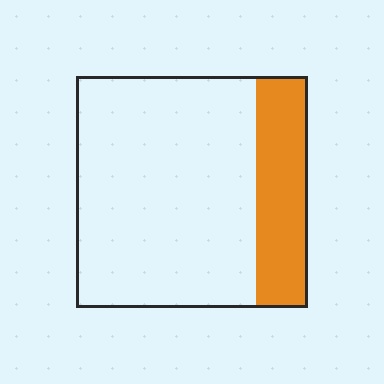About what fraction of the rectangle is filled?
About one fifth (1/5).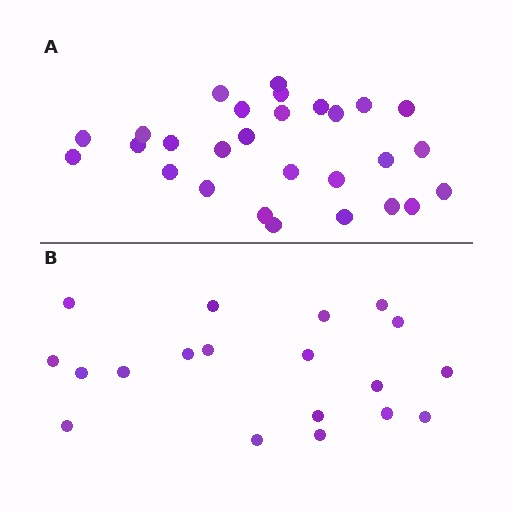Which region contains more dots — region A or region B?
Region A (the top region) has more dots.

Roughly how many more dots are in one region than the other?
Region A has roughly 8 or so more dots than region B.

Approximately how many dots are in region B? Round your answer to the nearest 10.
About 20 dots. (The exact count is 19, which rounds to 20.)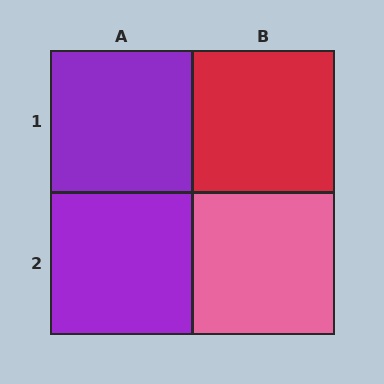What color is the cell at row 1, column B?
Red.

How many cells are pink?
1 cell is pink.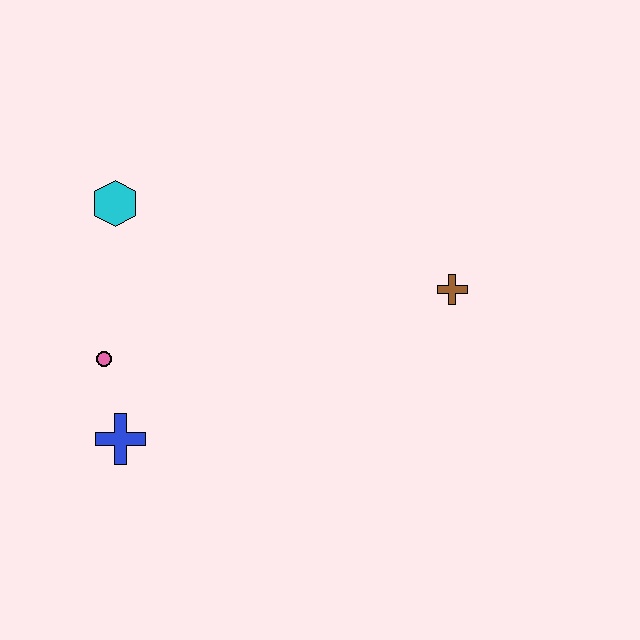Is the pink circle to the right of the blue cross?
No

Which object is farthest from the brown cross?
The blue cross is farthest from the brown cross.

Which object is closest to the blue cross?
The pink circle is closest to the blue cross.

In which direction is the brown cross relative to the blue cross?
The brown cross is to the right of the blue cross.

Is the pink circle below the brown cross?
Yes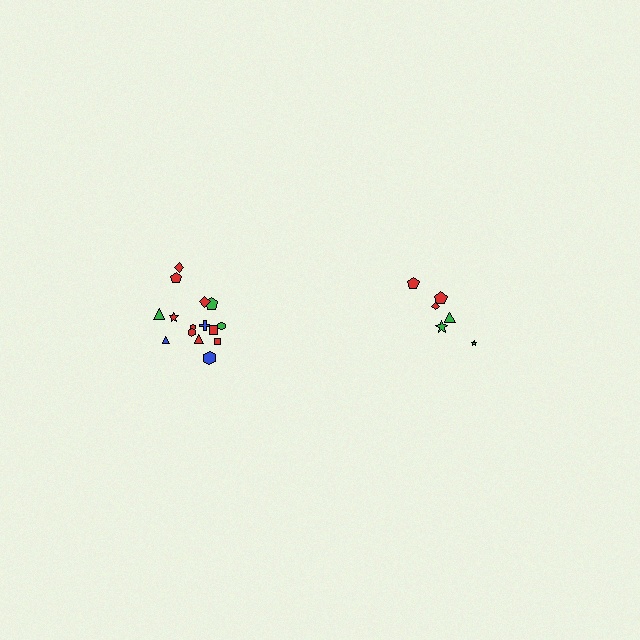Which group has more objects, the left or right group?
The left group.